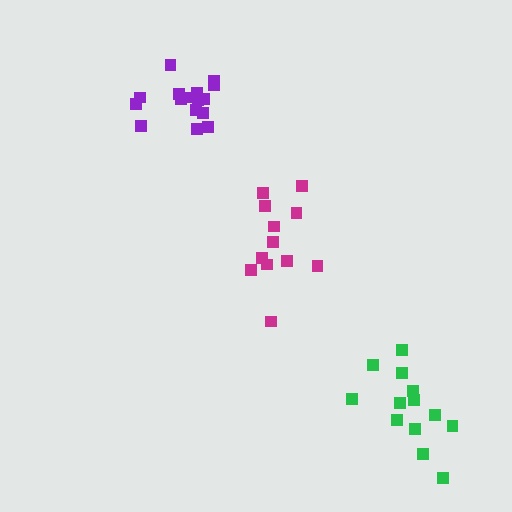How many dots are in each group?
Group 1: 13 dots, Group 2: 12 dots, Group 3: 16 dots (41 total).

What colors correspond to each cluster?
The clusters are colored: green, magenta, purple.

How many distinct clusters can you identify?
There are 3 distinct clusters.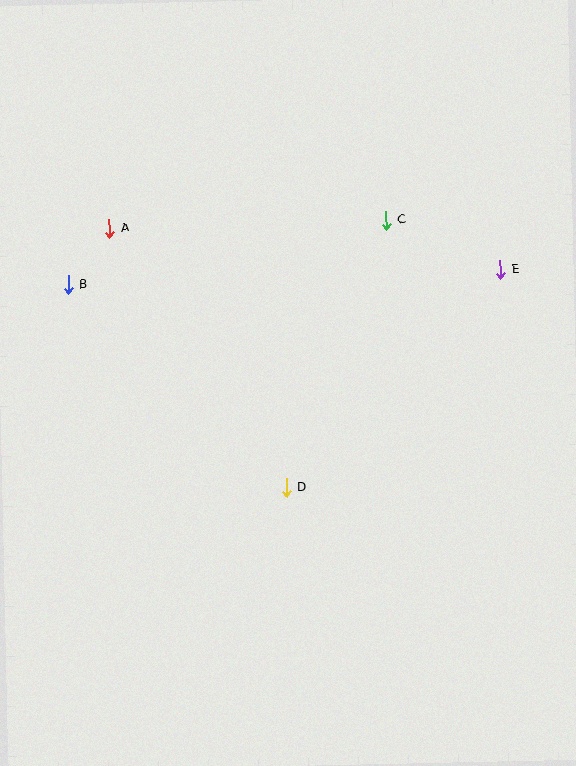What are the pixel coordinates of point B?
Point B is at (68, 285).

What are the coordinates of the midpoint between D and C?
The midpoint between D and C is at (336, 354).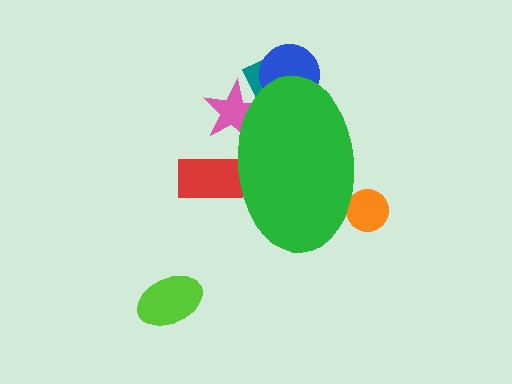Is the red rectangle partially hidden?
Yes, the red rectangle is partially hidden behind the green ellipse.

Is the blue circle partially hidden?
Yes, the blue circle is partially hidden behind the green ellipse.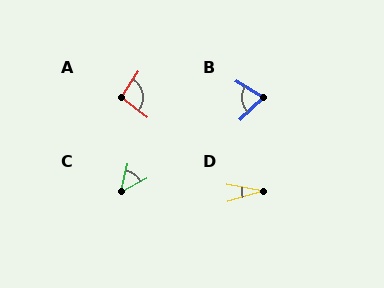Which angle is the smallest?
D, at approximately 27 degrees.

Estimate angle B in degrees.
Approximately 74 degrees.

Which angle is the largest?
A, at approximately 93 degrees.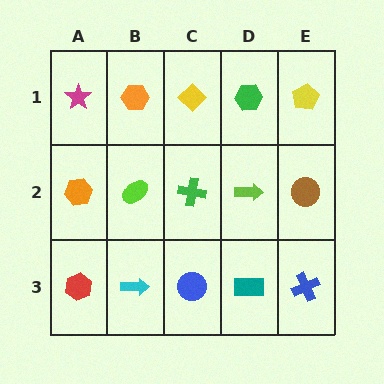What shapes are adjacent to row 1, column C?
A green cross (row 2, column C), an orange hexagon (row 1, column B), a green hexagon (row 1, column D).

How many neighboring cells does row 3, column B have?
3.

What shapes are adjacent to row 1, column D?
A lime arrow (row 2, column D), a yellow diamond (row 1, column C), a yellow pentagon (row 1, column E).